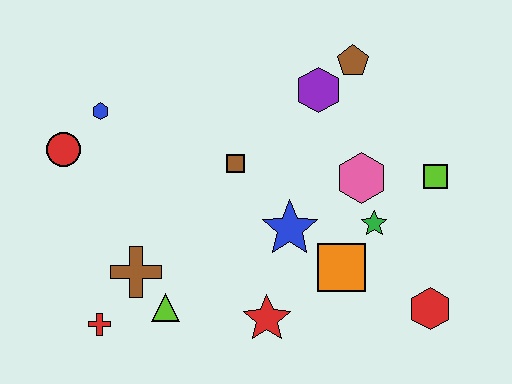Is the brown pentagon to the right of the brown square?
Yes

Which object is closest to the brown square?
The blue star is closest to the brown square.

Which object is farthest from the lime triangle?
The brown pentagon is farthest from the lime triangle.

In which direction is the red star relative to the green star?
The red star is to the left of the green star.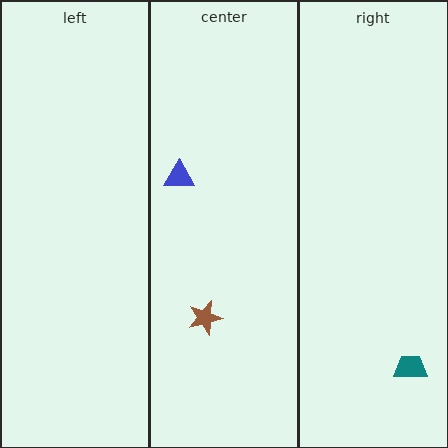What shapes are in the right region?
The teal trapezoid.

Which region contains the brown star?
The center region.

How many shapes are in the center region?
2.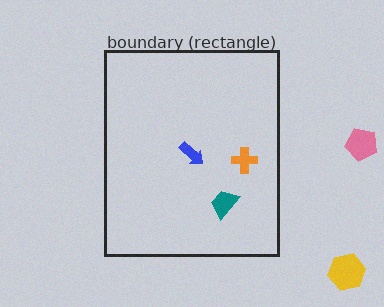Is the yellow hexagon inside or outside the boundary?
Outside.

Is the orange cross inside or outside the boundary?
Inside.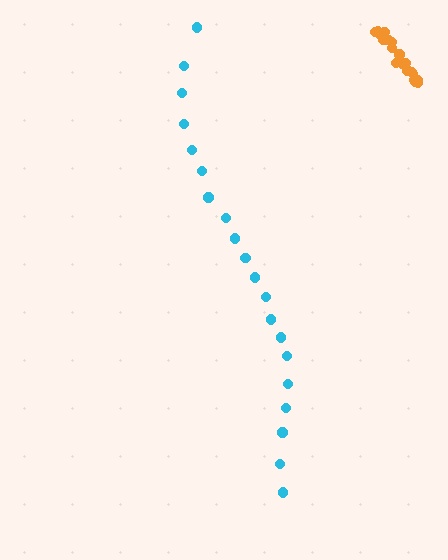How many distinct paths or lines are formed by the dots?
There are 2 distinct paths.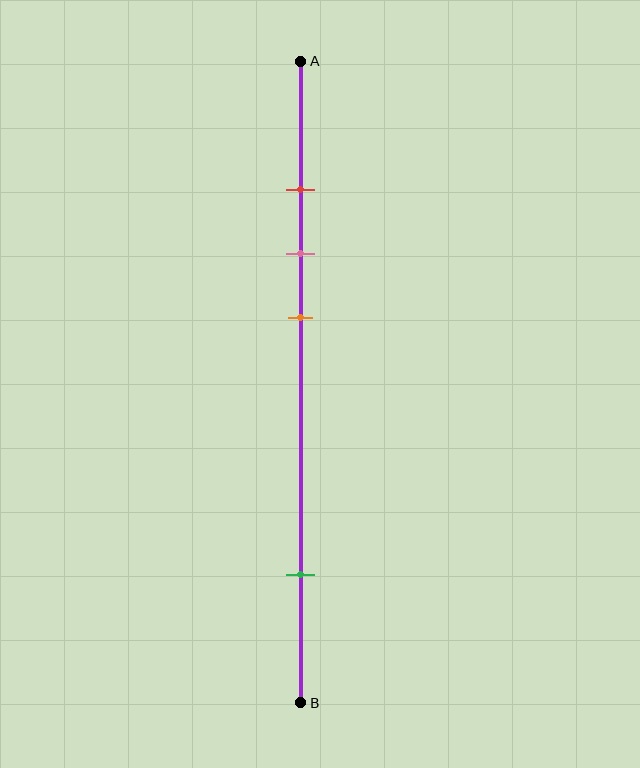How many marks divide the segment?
There are 4 marks dividing the segment.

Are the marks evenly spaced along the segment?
No, the marks are not evenly spaced.